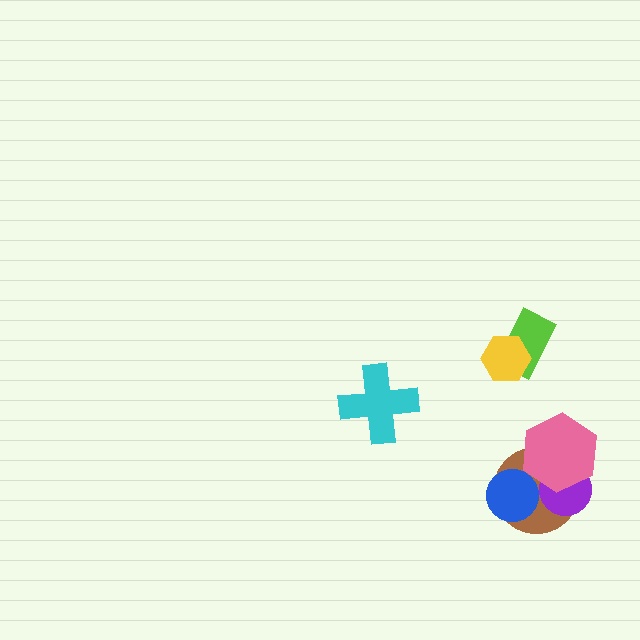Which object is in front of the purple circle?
The pink hexagon is in front of the purple circle.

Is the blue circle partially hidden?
No, no other shape covers it.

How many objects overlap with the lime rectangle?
1 object overlaps with the lime rectangle.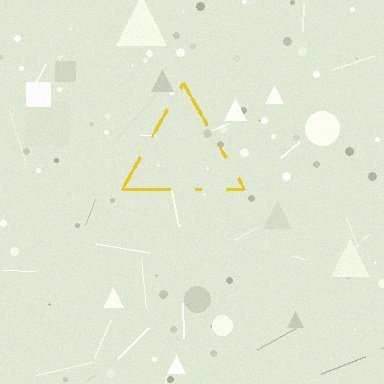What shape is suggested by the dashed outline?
The dashed outline suggests a triangle.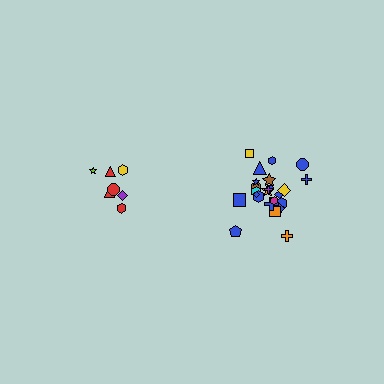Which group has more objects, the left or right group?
The right group.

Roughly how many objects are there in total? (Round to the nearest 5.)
Roughly 30 objects in total.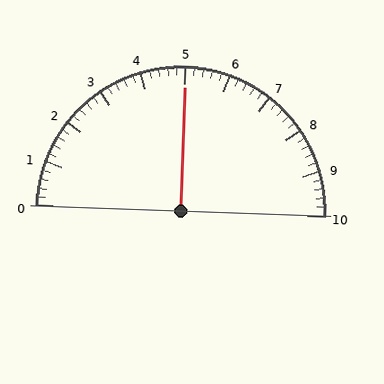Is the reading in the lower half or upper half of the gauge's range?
The reading is in the upper half of the range (0 to 10).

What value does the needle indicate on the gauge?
The needle indicates approximately 5.0.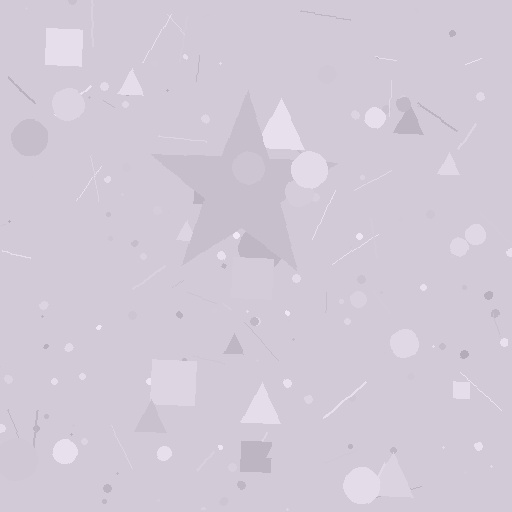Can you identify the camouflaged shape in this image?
The camouflaged shape is a star.